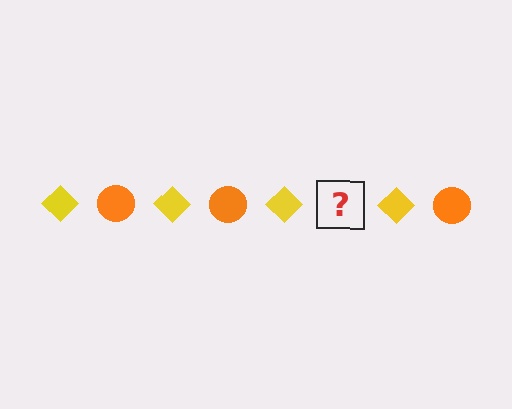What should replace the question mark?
The question mark should be replaced with an orange circle.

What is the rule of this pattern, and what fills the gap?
The rule is that the pattern alternates between yellow diamond and orange circle. The gap should be filled with an orange circle.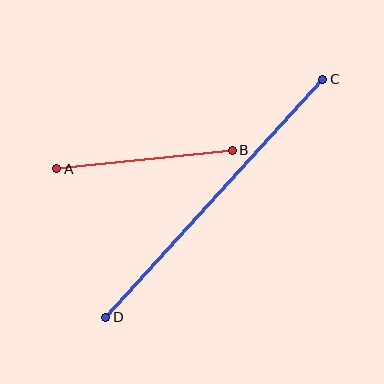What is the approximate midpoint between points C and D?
The midpoint is at approximately (214, 198) pixels.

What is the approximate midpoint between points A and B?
The midpoint is at approximately (144, 160) pixels.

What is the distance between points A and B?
The distance is approximately 176 pixels.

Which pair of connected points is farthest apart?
Points C and D are farthest apart.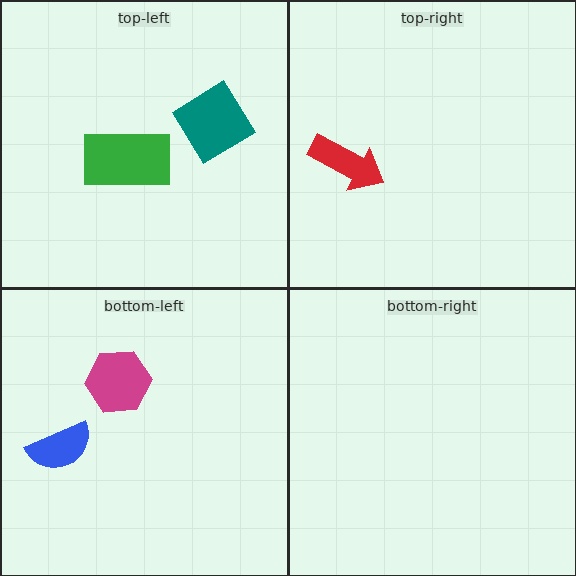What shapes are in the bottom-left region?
The blue semicircle, the magenta hexagon.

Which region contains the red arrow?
The top-right region.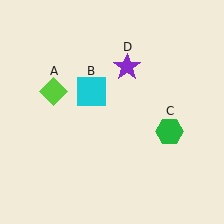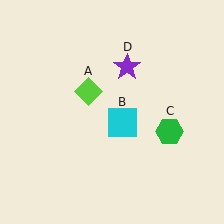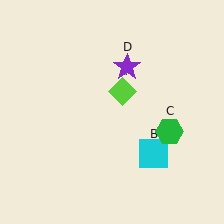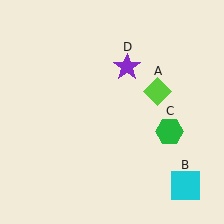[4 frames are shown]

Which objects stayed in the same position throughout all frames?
Green hexagon (object C) and purple star (object D) remained stationary.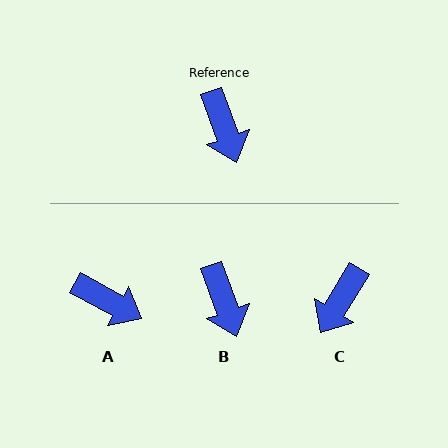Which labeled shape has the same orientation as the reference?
B.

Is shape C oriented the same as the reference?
No, it is off by about 51 degrees.